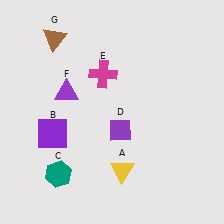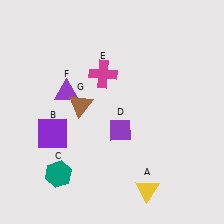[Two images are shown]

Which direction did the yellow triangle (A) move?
The yellow triangle (A) moved right.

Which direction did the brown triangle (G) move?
The brown triangle (G) moved down.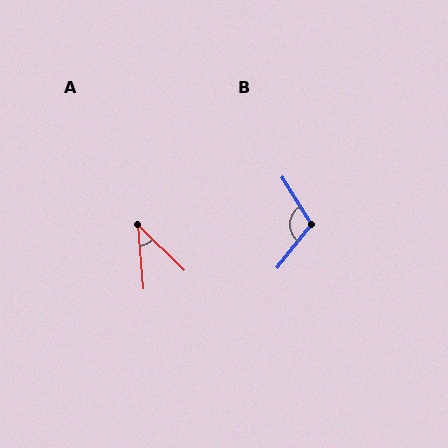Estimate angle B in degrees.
Approximately 109 degrees.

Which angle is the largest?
B, at approximately 109 degrees.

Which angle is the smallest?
A, at approximately 40 degrees.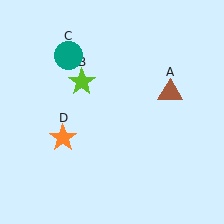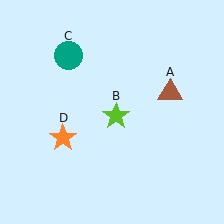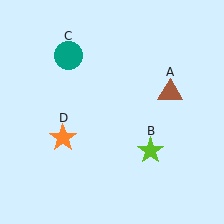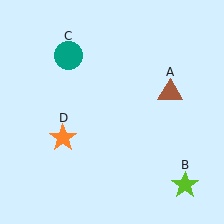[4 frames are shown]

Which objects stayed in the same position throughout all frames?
Brown triangle (object A) and teal circle (object C) and orange star (object D) remained stationary.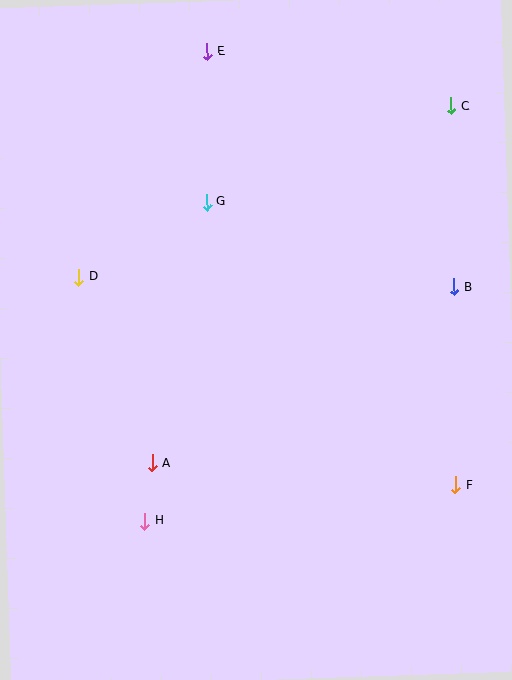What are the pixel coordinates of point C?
Point C is at (451, 106).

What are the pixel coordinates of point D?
Point D is at (79, 277).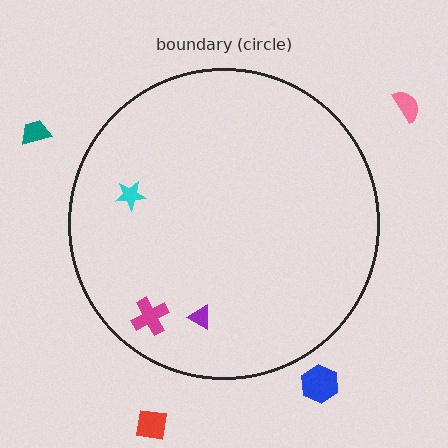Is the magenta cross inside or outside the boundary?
Inside.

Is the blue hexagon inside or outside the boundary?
Outside.